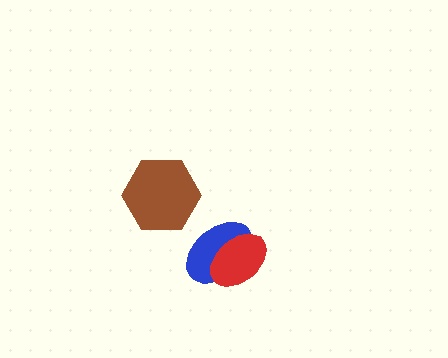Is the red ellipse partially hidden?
No, no other shape covers it.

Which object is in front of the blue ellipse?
The red ellipse is in front of the blue ellipse.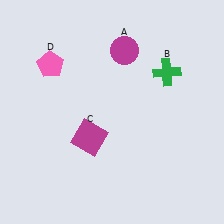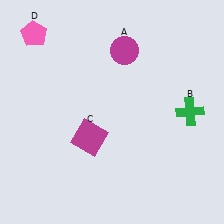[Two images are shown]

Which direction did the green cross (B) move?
The green cross (B) moved down.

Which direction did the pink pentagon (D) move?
The pink pentagon (D) moved up.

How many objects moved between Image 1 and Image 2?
2 objects moved between the two images.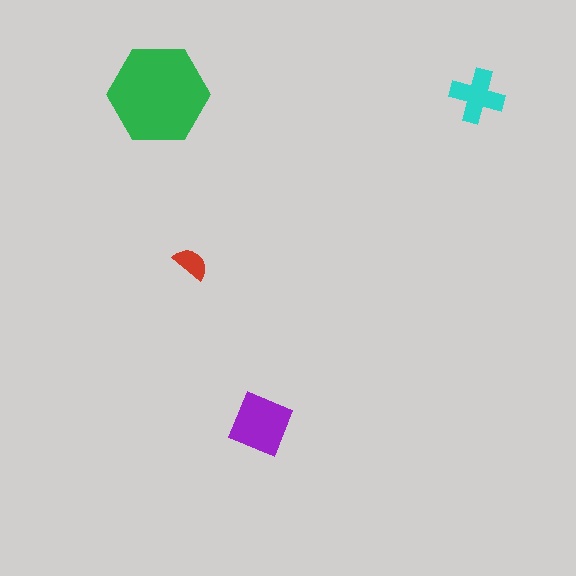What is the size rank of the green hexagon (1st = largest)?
1st.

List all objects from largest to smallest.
The green hexagon, the purple diamond, the cyan cross, the red semicircle.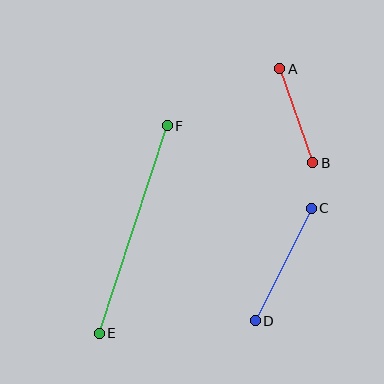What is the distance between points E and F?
The distance is approximately 219 pixels.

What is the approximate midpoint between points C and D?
The midpoint is at approximately (283, 265) pixels.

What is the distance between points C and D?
The distance is approximately 126 pixels.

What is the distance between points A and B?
The distance is approximately 100 pixels.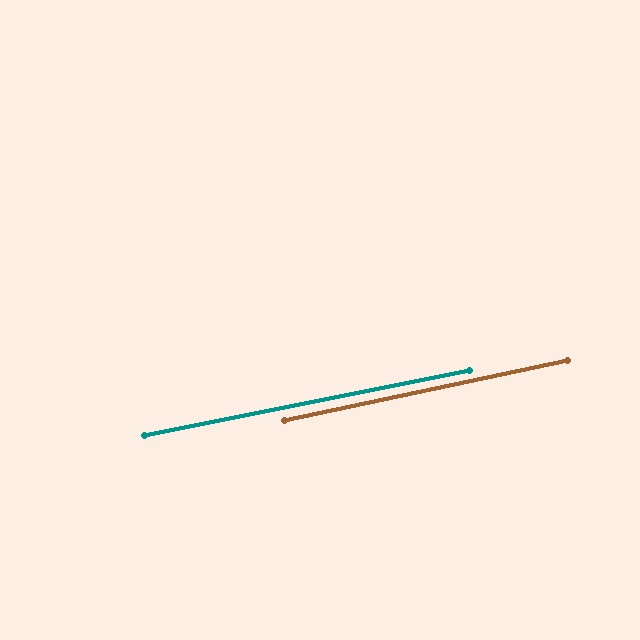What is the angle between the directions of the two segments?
Approximately 1 degree.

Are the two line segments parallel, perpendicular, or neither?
Parallel — their directions differ by only 0.9°.